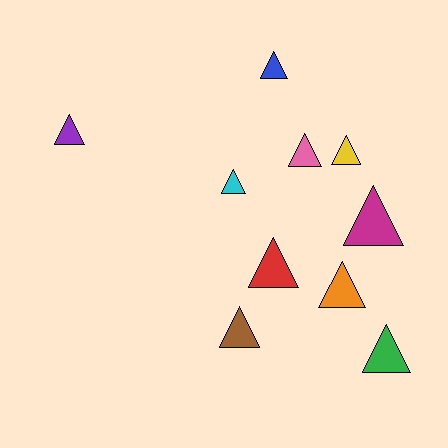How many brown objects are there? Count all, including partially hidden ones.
There is 1 brown object.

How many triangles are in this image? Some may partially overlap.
There are 10 triangles.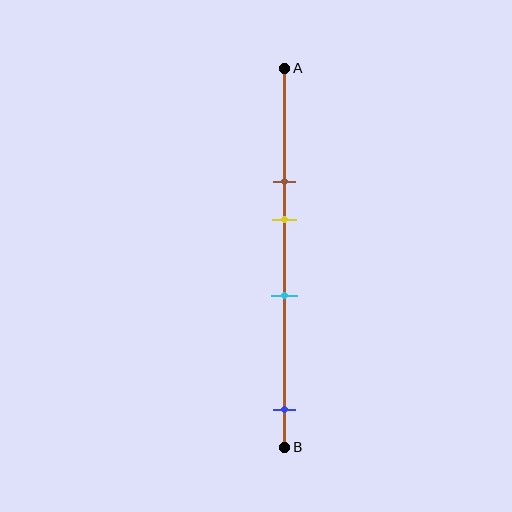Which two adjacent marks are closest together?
The brown and yellow marks are the closest adjacent pair.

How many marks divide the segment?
There are 4 marks dividing the segment.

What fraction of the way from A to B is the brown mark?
The brown mark is approximately 30% (0.3) of the way from A to B.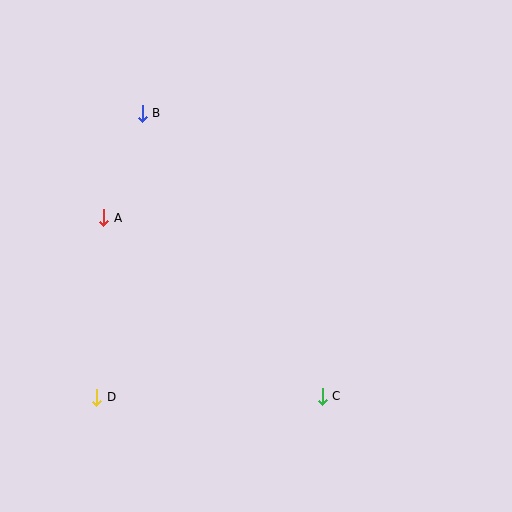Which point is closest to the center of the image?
Point C at (322, 396) is closest to the center.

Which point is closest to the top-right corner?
Point B is closest to the top-right corner.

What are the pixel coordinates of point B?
Point B is at (142, 113).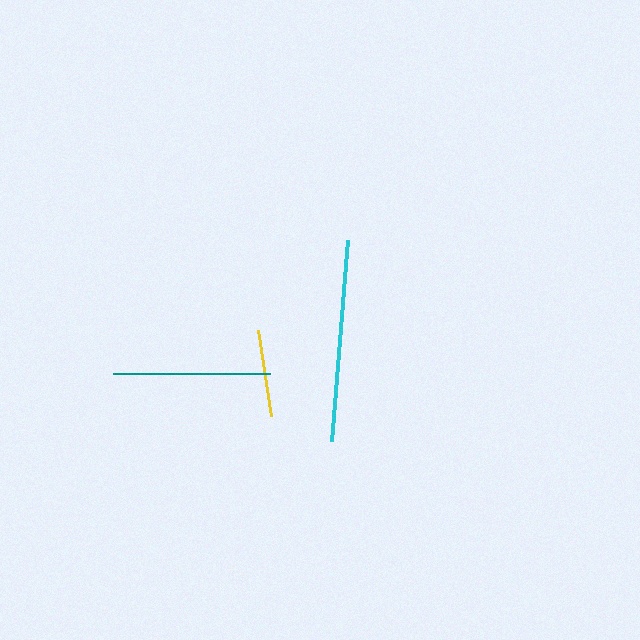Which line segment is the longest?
The cyan line is the longest at approximately 201 pixels.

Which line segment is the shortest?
The yellow line is the shortest at approximately 87 pixels.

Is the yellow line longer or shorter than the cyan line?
The cyan line is longer than the yellow line.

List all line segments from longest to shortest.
From longest to shortest: cyan, teal, yellow.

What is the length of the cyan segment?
The cyan segment is approximately 201 pixels long.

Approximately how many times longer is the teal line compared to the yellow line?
The teal line is approximately 1.8 times the length of the yellow line.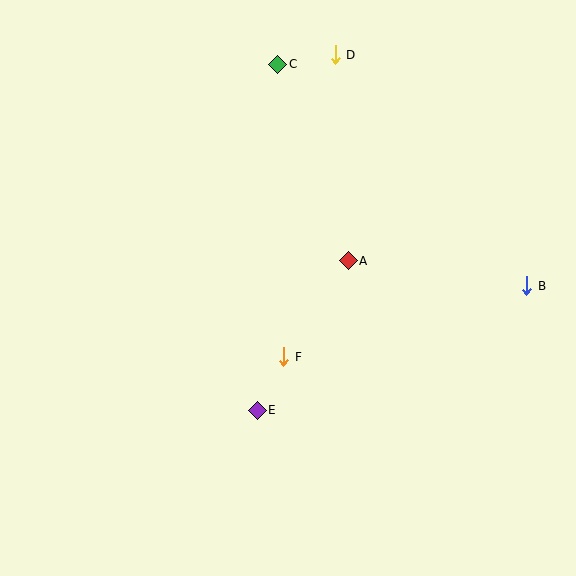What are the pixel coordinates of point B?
Point B is at (527, 286).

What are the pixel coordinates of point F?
Point F is at (284, 357).